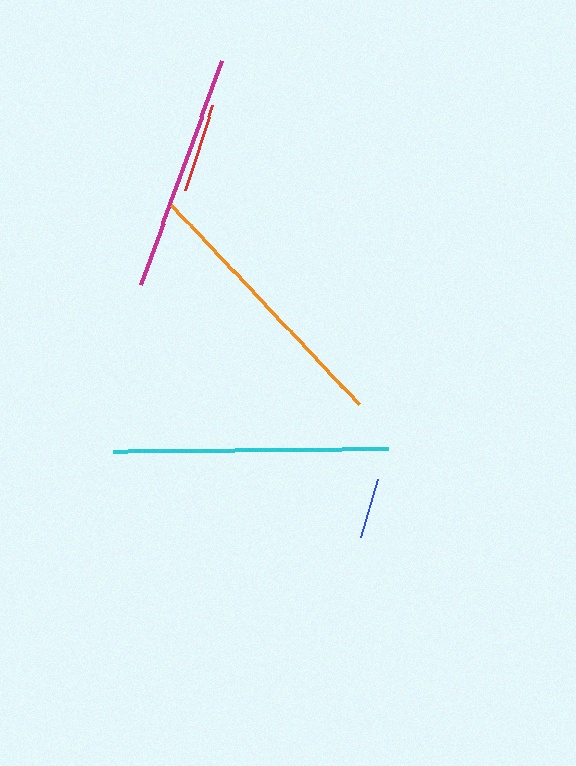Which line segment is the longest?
The cyan line is the longest at approximately 275 pixels.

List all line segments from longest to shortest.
From longest to shortest: cyan, orange, magenta, red, blue.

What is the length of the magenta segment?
The magenta segment is approximately 238 pixels long.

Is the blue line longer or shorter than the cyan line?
The cyan line is longer than the blue line.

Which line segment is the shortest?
The blue line is the shortest at approximately 61 pixels.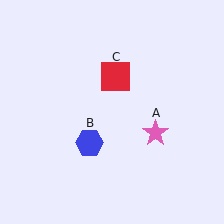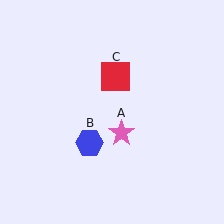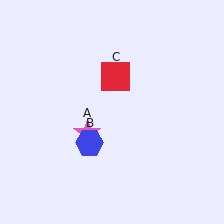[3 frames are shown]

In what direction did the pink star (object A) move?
The pink star (object A) moved left.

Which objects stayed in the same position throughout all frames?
Blue hexagon (object B) and red square (object C) remained stationary.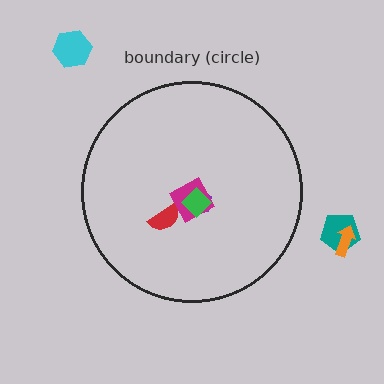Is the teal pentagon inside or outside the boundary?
Outside.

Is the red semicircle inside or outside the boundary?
Inside.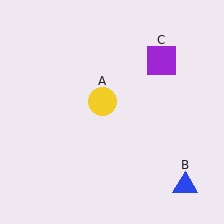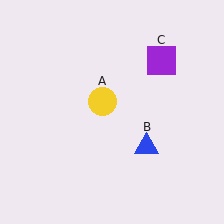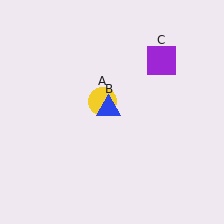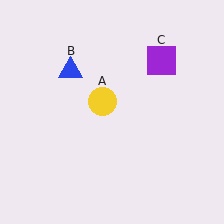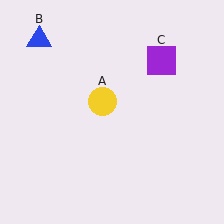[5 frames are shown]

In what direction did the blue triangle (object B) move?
The blue triangle (object B) moved up and to the left.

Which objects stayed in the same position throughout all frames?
Yellow circle (object A) and purple square (object C) remained stationary.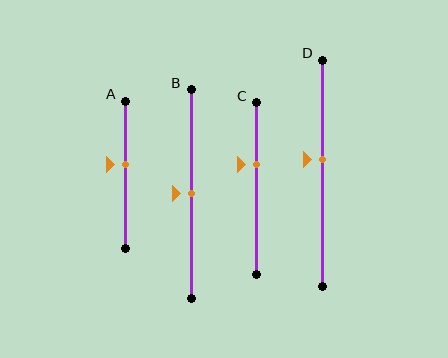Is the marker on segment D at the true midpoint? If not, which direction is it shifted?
No, the marker on segment D is shifted upward by about 6% of the segment length.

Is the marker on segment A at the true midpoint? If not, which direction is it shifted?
No, the marker on segment A is shifted upward by about 7% of the segment length.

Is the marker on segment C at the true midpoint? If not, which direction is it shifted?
No, the marker on segment C is shifted upward by about 14% of the segment length.